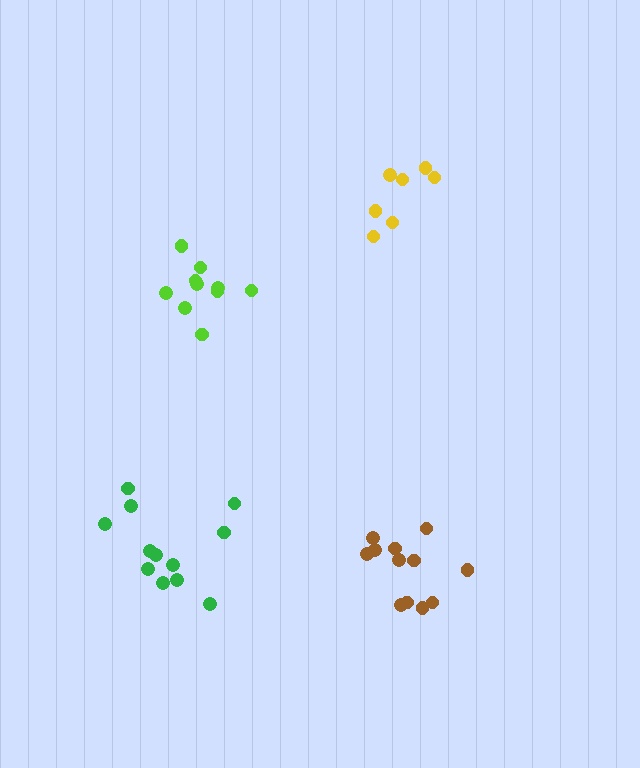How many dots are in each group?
Group 1: 7 dots, Group 2: 12 dots, Group 3: 10 dots, Group 4: 12 dots (41 total).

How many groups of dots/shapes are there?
There are 4 groups.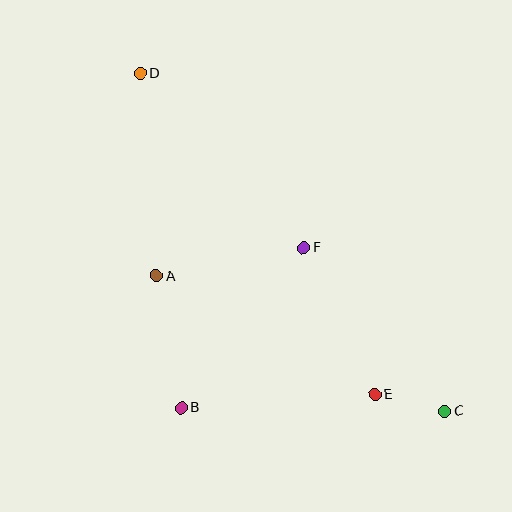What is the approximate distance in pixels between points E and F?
The distance between E and F is approximately 163 pixels.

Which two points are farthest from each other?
Points C and D are farthest from each other.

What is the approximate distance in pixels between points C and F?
The distance between C and F is approximately 216 pixels.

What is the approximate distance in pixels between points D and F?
The distance between D and F is approximately 239 pixels.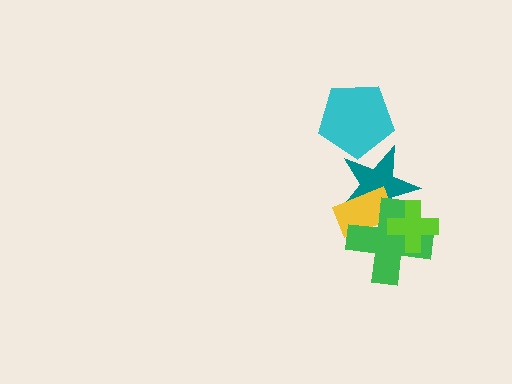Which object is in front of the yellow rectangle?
The green cross is in front of the yellow rectangle.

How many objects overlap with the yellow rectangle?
2 objects overlap with the yellow rectangle.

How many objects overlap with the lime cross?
2 objects overlap with the lime cross.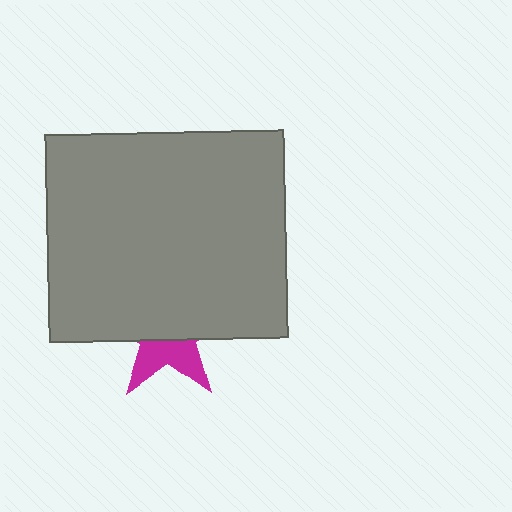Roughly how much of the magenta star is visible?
A small part of it is visible (roughly 38%).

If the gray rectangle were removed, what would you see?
You would see the complete magenta star.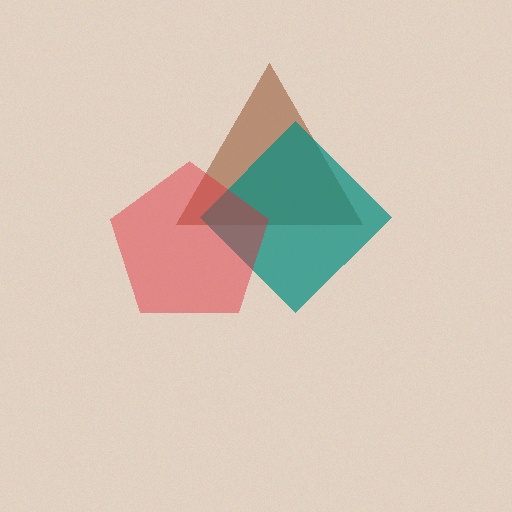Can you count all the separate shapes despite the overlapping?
Yes, there are 3 separate shapes.